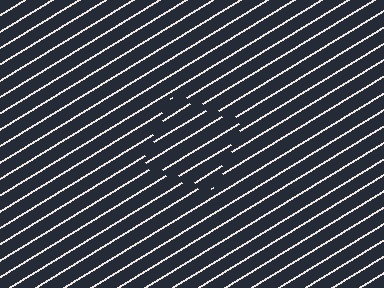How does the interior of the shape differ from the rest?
The interior of the shape contains the same grating, shifted by half a period — the contour is defined by the phase discontinuity where line-ends from the inner and outer gratings abut.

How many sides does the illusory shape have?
4 sides — the line-ends trace a square.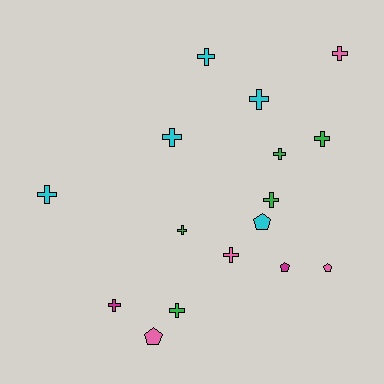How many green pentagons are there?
There are no green pentagons.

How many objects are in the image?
There are 16 objects.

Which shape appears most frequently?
Cross, with 12 objects.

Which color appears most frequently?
Cyan, with 5 objects.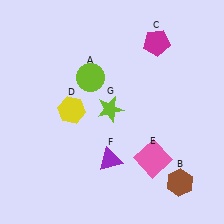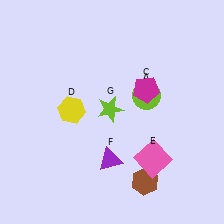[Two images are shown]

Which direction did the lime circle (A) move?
The lime circle (A) moved right.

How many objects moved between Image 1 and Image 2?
3 objects moved between the two images.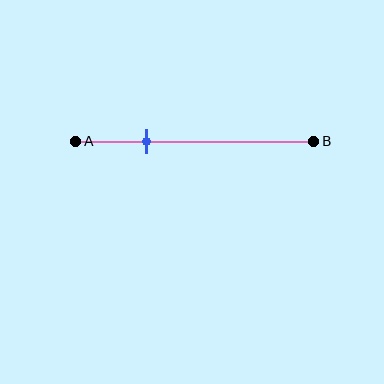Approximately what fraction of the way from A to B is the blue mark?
The blue mark is approximately 30% of the way from A to B.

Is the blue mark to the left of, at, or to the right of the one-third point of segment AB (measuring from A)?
The blue mark is to the left of the one-third point of segment AB.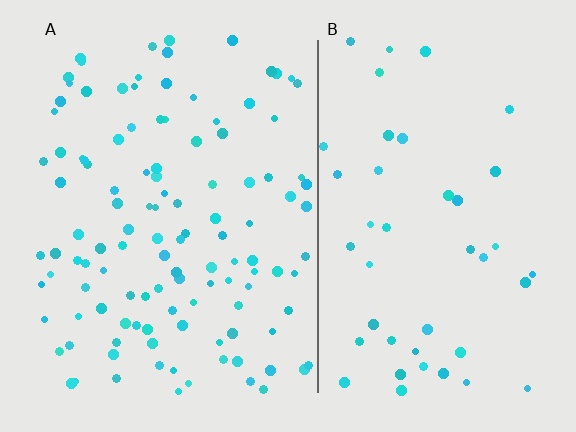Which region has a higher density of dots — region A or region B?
A (the left).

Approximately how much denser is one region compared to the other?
Approximately 2.7× — region A over region B.